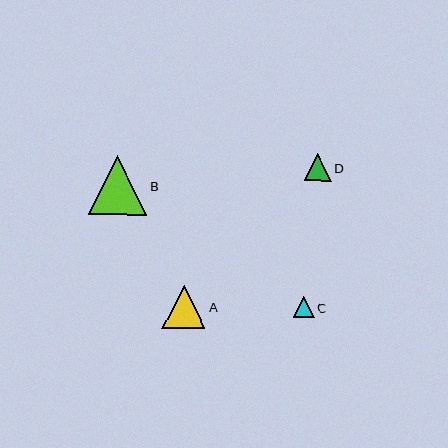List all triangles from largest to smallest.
From largest to smallest: B, A, D, C.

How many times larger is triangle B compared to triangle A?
Triangle B is approximately 1.4 times the size of triangle A.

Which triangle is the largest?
Triangle B is the largest with a size of approximately 59 pixels.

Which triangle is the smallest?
Triangle C is the smallest with a size of approximately 21 pixels.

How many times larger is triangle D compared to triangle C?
Triangle D is approximately 1.3 times the size of triangle C.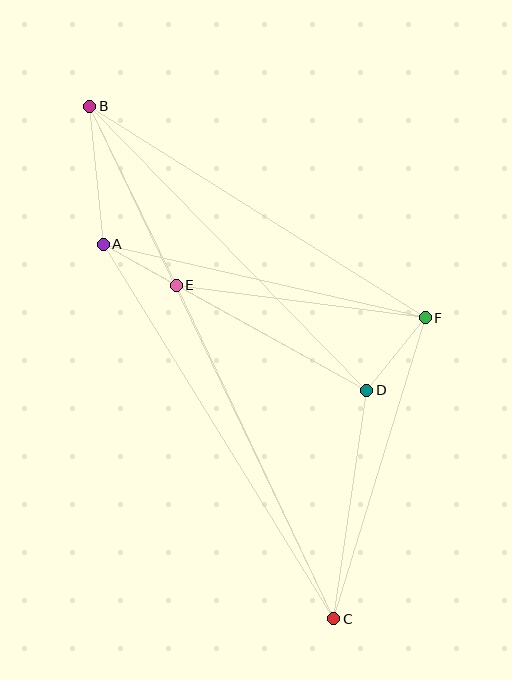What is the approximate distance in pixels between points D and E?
The distance between D and E is approximately 218 pixels.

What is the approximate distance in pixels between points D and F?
The distance between D and F is approximately 93 pixels.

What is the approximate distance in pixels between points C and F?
The distance between C and F is approximately 315 pixels.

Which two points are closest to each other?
Points A and E are closest to each other.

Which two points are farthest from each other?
Points B and C are farthest from each other.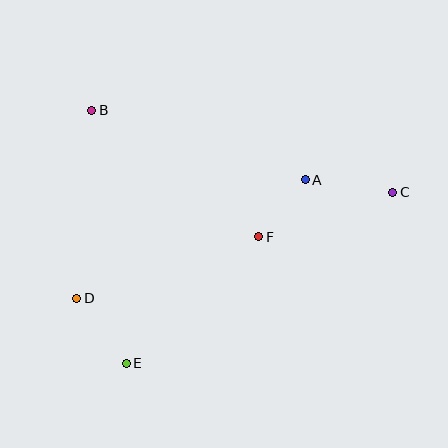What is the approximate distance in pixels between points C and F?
The distance between C and F is approximately 141 pixels.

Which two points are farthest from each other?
Points C and D are farthest from each other.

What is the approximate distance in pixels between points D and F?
The distance between D and F is approximately 192 pixels.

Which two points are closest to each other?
Points A and F are closest to each other.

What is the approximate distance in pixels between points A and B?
The distance between A and B is approximately 225 pixels.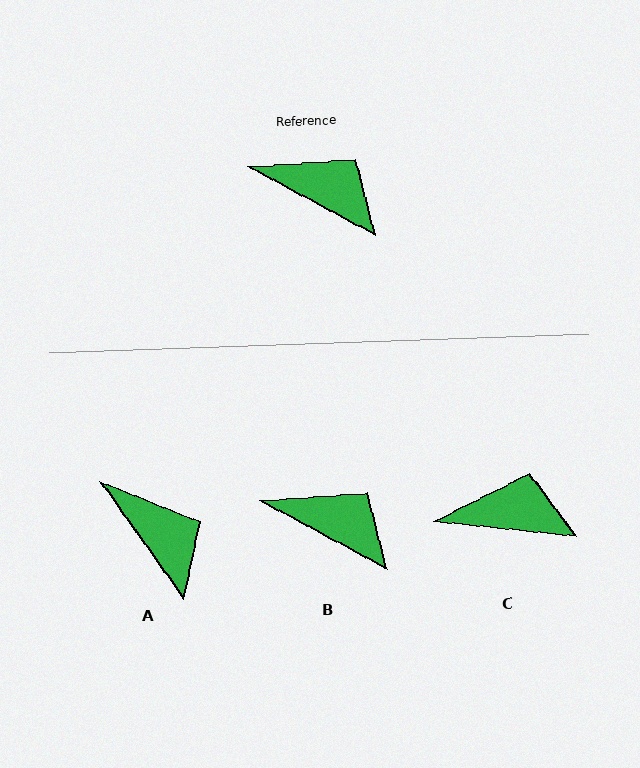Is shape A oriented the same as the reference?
No, it is off by about 26 degrees.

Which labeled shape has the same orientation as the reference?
B.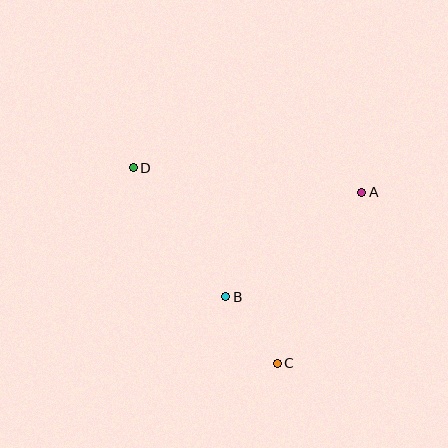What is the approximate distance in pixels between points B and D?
The distance between B and D is approximately 159 pixels.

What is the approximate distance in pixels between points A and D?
The distance between A and D is approximately 230 pixels.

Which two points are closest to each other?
Points B and C are closest to each other.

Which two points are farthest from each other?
Points C and D are farthest from each other.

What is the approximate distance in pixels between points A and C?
The distance between A and C is approximately 191 pixels.